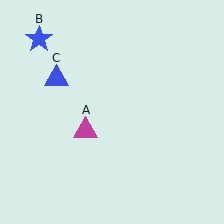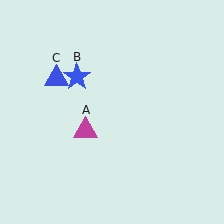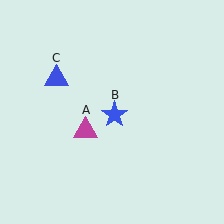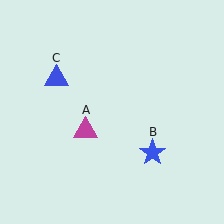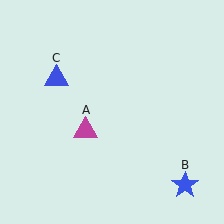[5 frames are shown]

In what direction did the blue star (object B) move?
The blue star (object B) moved down and to the right.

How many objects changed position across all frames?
1 object changed position: blue star (object B).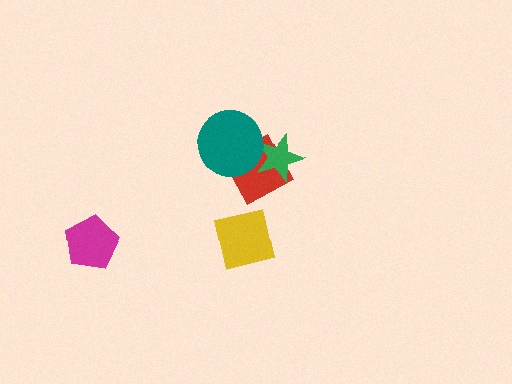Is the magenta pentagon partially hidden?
No, no other shape covers it.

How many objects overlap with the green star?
2 objects overlap with the green star.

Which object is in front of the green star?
The teal circle is in front of the green star.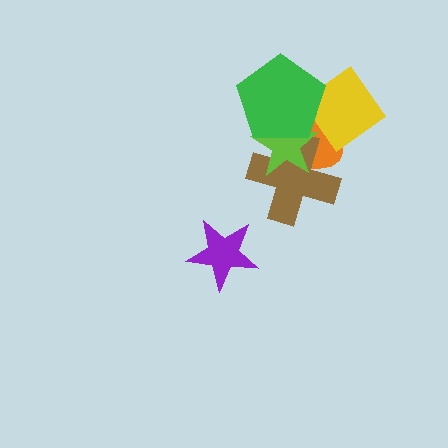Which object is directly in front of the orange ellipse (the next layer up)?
The yellow diamond is directly in front of the orange ellipse.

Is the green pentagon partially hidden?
No, no other shape covers it.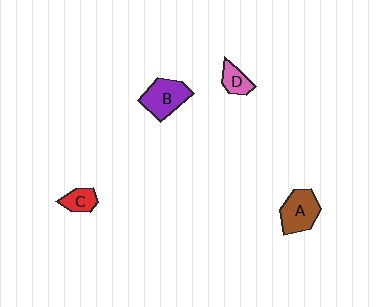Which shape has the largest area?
Shape B (purple).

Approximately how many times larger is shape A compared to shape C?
Approximately 1.9 times.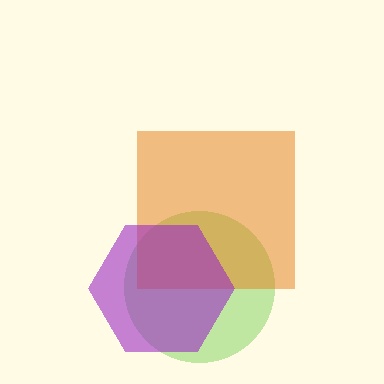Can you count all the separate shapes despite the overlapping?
Yes, there are 3 separate shapes.